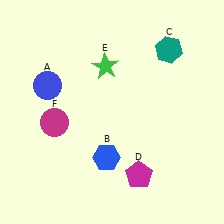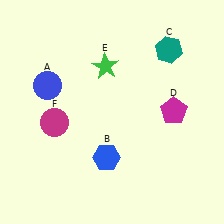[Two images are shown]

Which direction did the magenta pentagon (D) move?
The magenta pentagon (D) moved up.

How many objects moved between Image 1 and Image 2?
1 object moved between the two images.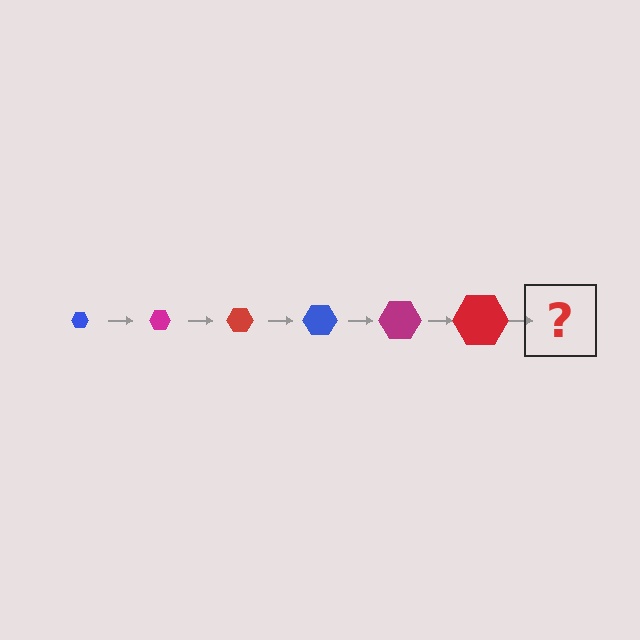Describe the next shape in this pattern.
It should be a blue hexagon, larger than the previous one.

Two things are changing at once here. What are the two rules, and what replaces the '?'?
The two rules are that the hexagon grows larger each step and the color cycles through blue, magenta, and red. The '?' should be a blue hexagon, larger than the previous one.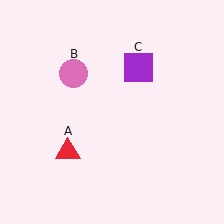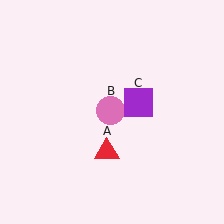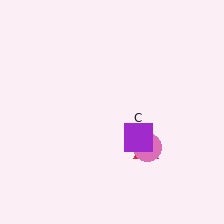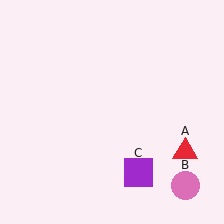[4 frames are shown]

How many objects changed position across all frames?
3 objects changed position: red triangle (object A), pink circle (object B), purple square (object C).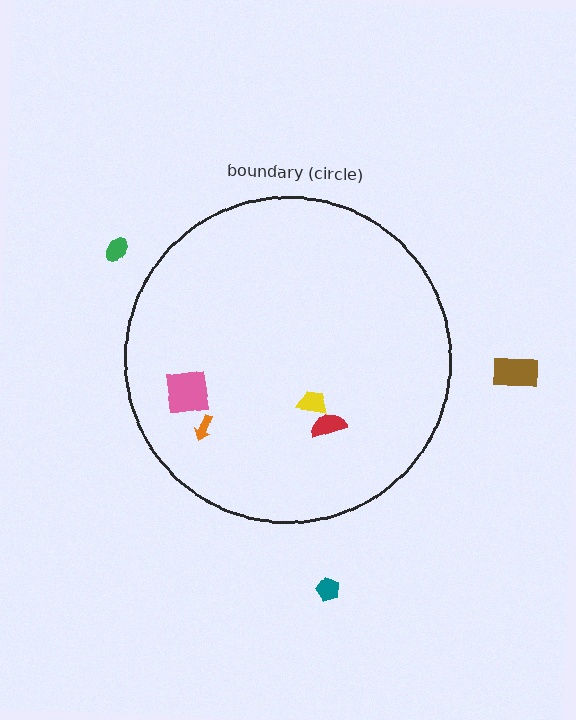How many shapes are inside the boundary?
4 inside, 3 outside.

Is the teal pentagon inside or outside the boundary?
Outside.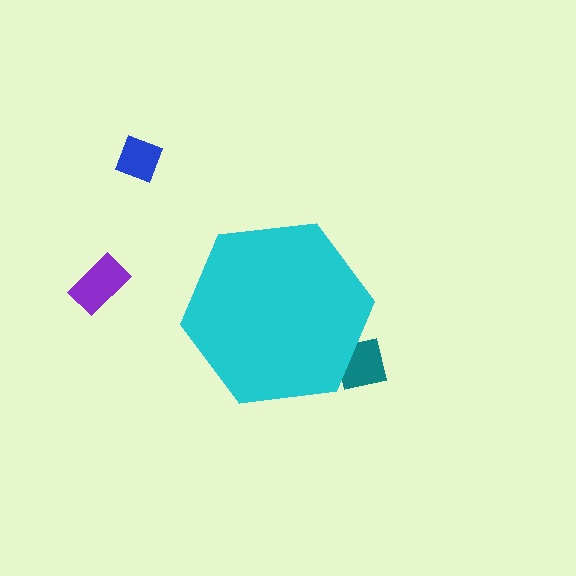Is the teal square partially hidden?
Yes, the teal square is partially hidden behind the cyan hexagon.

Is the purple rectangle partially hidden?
No, the purple rectangle is fully visible.